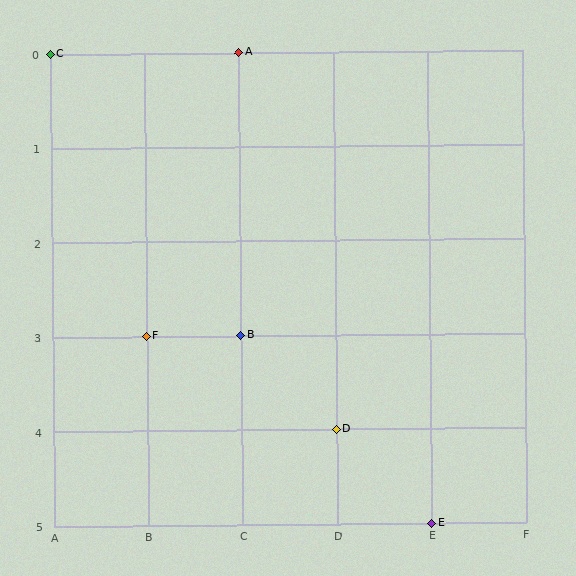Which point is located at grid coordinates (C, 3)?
Point B is at (C, 3).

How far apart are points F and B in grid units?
Points F and B are 1 column apart.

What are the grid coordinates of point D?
Point D is at grid coordinates (D, 4).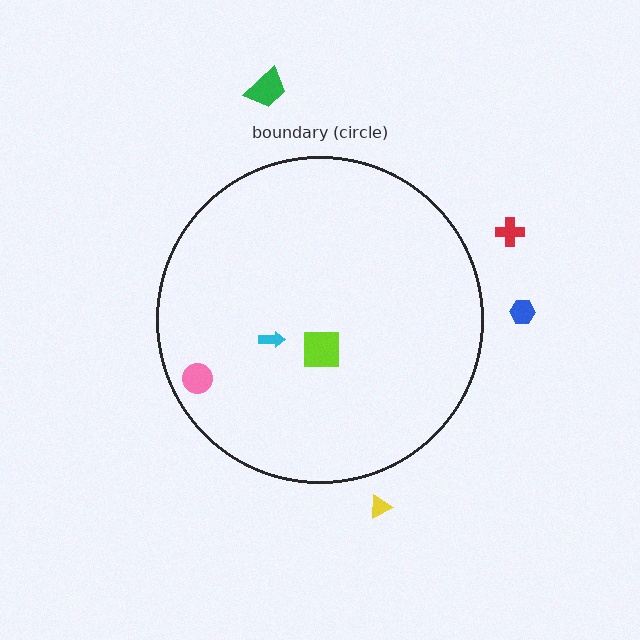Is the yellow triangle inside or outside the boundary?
Outside.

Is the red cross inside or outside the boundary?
Outside.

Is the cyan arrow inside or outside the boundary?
Inside.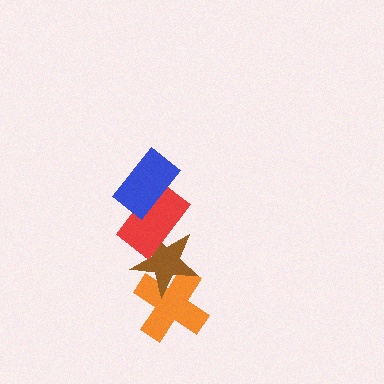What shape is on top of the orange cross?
The brown star is on top of the orange cross.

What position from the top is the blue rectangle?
The blue rectangle is 1st from the top.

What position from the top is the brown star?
The brown star is 3rd from the top.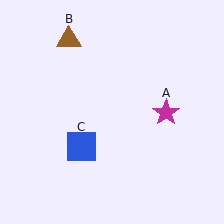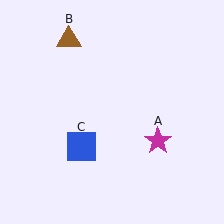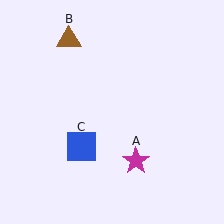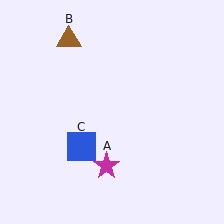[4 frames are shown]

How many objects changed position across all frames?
1 object changed position: magenta star (object A).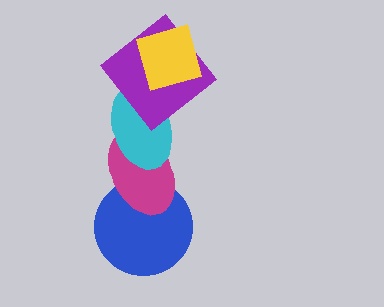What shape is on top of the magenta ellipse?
The cyan ellipse is on top of the magenta ellipse.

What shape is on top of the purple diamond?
The yellow diamond is on top of the purple diamond.